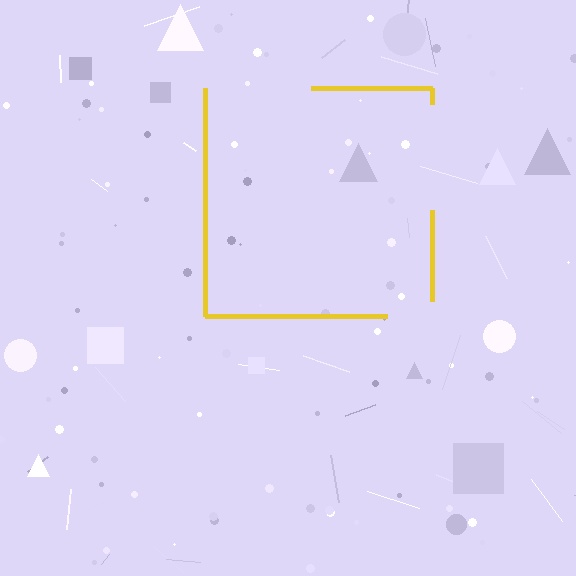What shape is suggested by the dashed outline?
The dashed outline suggests a square.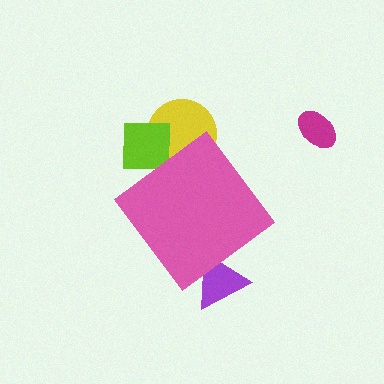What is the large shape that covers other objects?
A pink diamond.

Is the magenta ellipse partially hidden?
No, the magenta ellipse is fully visible.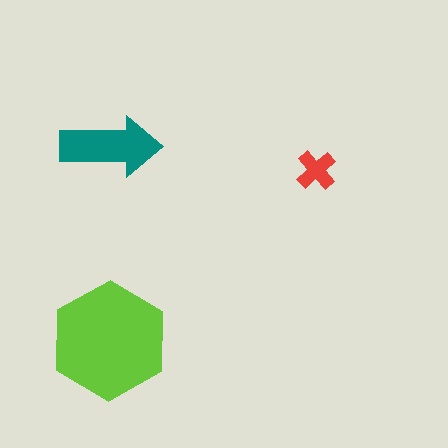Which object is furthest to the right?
The red cross is rightmost.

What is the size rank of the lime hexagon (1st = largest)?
1st.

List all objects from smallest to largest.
The red cross, the teal arrow, the lime hexagon.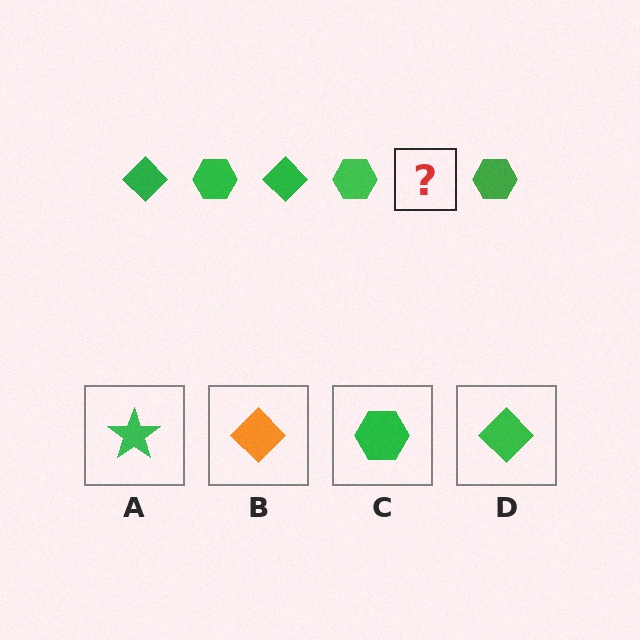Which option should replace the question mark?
Option D.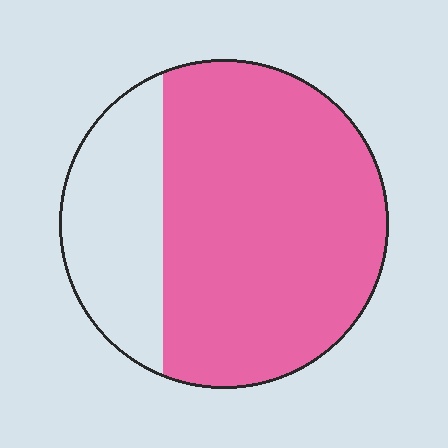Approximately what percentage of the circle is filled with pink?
Approximately 75%.